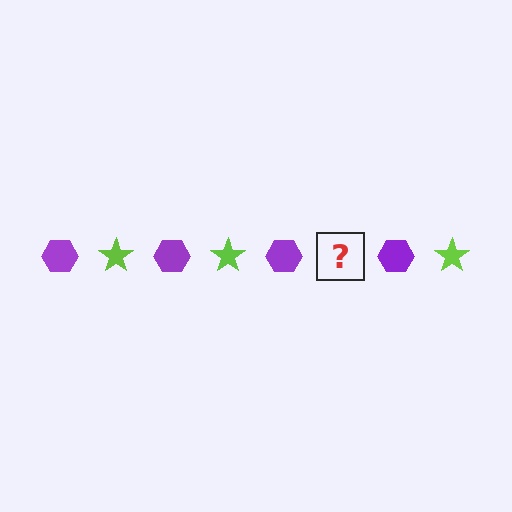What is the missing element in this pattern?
The missing element is a lime star.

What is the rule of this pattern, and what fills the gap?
The rule is that the pattern alternates between purple hexagon and lime star. The gap should be filled with a lime star.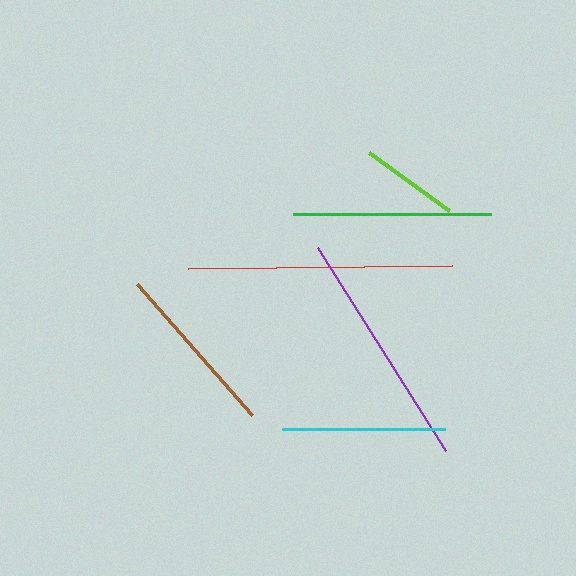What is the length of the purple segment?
The purple segment is approximately 240 pixels long.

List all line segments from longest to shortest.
From longest to shortest: red, purple, green, brown, cyan, lime.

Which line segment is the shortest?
The lime line is the shortest at approximately 99 pixels.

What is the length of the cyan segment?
The cyan segment is approximately 163 pixels long.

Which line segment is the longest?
The red line is the longest at approximately 264 pixels.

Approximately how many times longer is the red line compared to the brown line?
The red line is approximately 1.5 times the length of the brown line.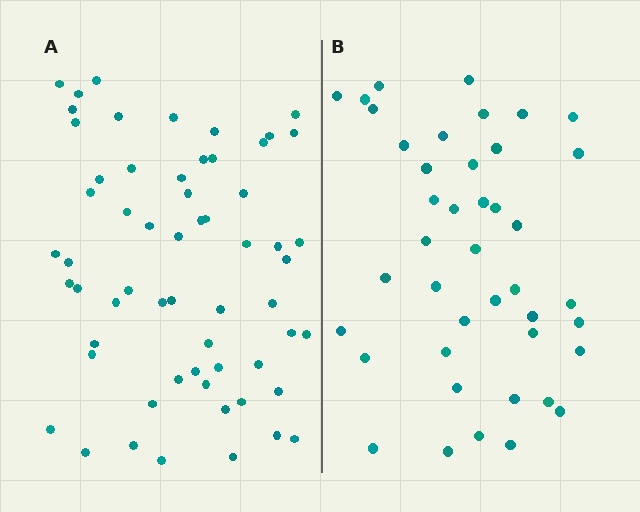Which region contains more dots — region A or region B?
Region A (the left region) has more dots.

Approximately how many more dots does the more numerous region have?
Region A has approximately 20 more dots than region B.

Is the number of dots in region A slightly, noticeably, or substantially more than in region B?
Region A has noticeably more, but not dramatically so. The ratio is roughly 1.4 to 1.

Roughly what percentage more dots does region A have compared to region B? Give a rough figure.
About 45% more.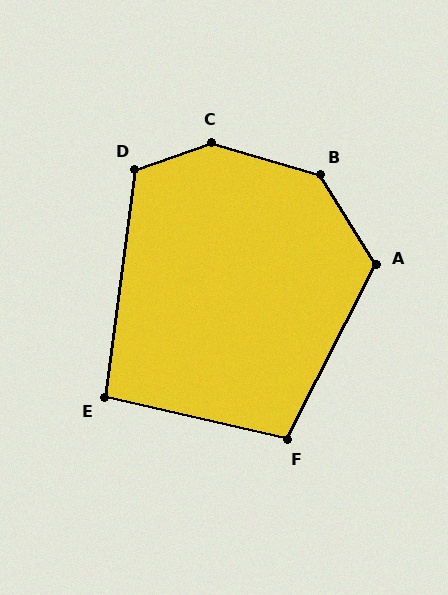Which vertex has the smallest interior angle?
E, at approximately 95 degrees.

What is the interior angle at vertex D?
Approximately 117 degrees (obtuse).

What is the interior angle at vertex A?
Approximately 121 degrees (obtuse).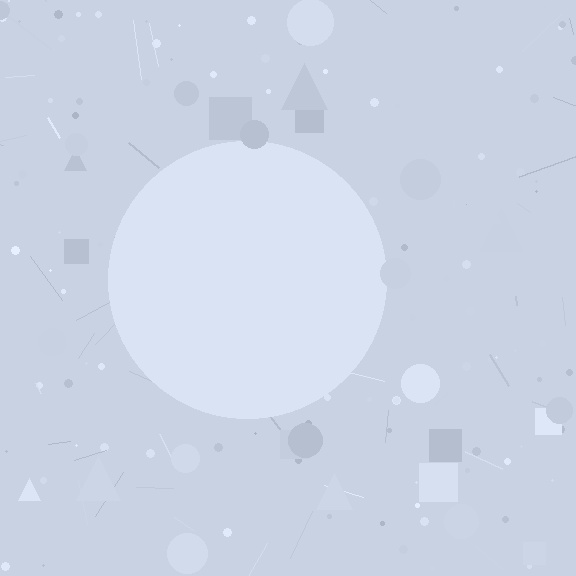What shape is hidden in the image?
A circle is hidden in the image.